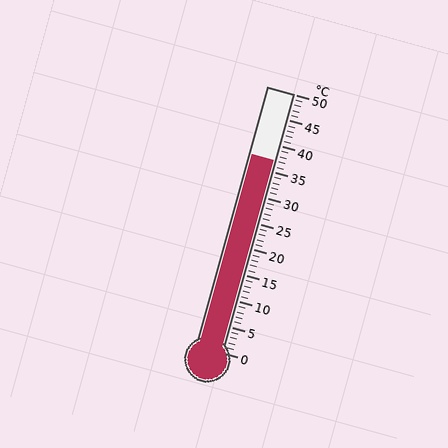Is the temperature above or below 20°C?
The temperature is above 20°C.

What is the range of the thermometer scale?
The thermometer scale ranges from 0°C to 50°C.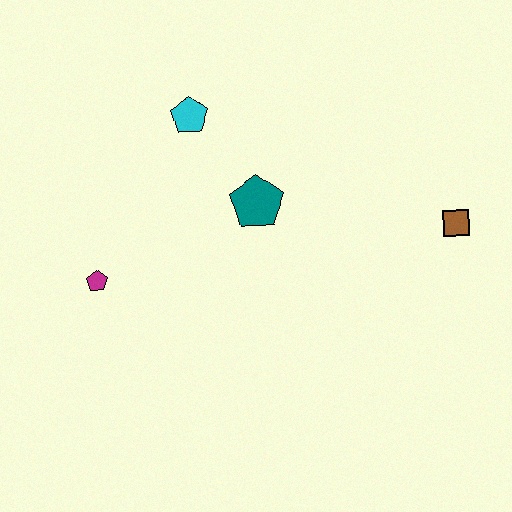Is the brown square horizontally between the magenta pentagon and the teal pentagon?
No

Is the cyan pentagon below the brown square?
No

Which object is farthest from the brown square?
The magenta pentagon is farthest from the brown square.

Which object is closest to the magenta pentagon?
The teal pentagon is closest to the magenta pentagon.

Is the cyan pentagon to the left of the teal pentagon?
Yes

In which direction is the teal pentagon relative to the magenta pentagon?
The teal pentagon is to the right of the magenta pentagon.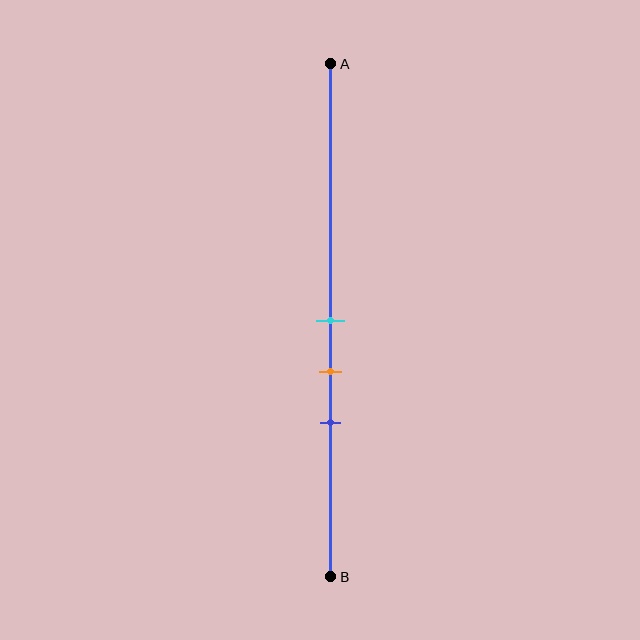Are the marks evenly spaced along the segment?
Yes, the marks are approximately evenly spaced.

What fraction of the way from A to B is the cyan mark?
The cyan mark is approximately 50% (0.5) of the way from A to B.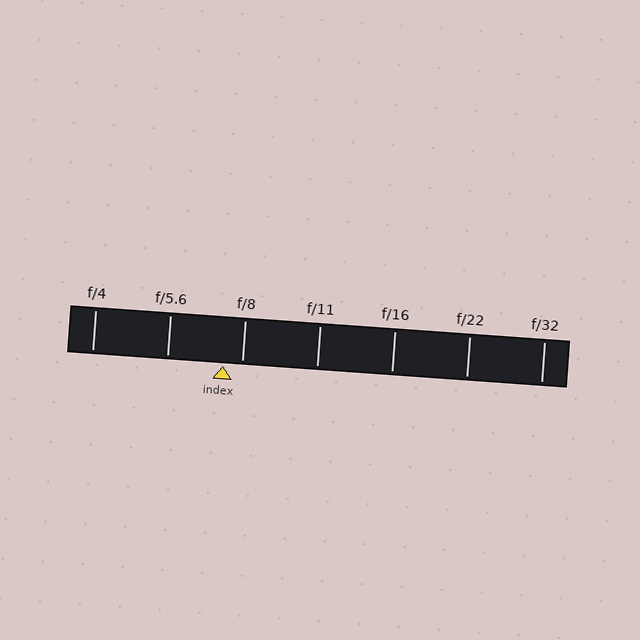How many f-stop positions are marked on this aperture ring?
There are 7 f-stop positions marked.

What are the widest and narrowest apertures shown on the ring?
The widest aperture shown is f/4 and the narrowest is f/32.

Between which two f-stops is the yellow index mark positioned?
The index mark is between f/5.6 and f/8.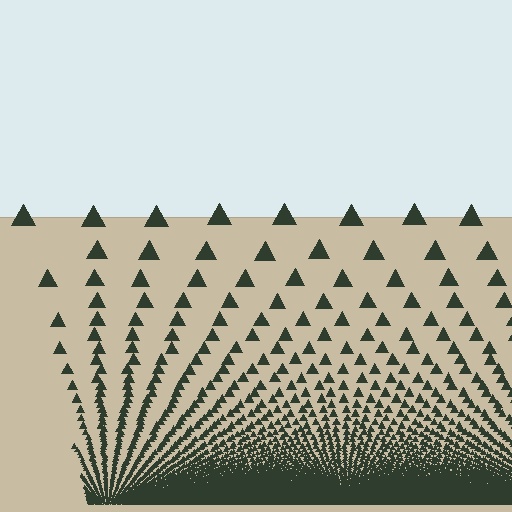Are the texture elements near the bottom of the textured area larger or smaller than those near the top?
Smaller. The gradient is inverted — elements near the bottom are smaller and denser.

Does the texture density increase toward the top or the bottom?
Density increases toward the bottom.